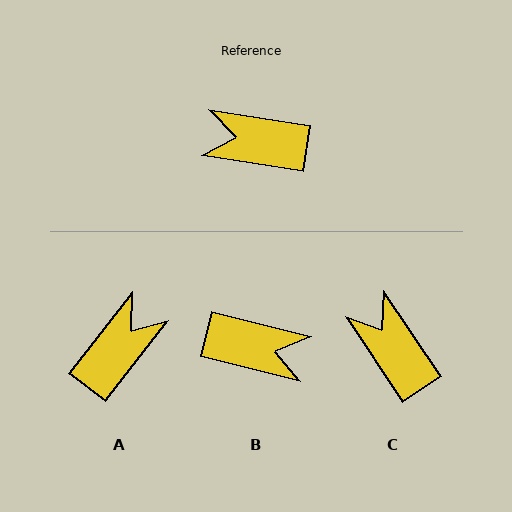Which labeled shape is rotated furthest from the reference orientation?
B, about 175 degrees away.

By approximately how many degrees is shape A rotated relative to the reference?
Approximately 119 degrees clockwise.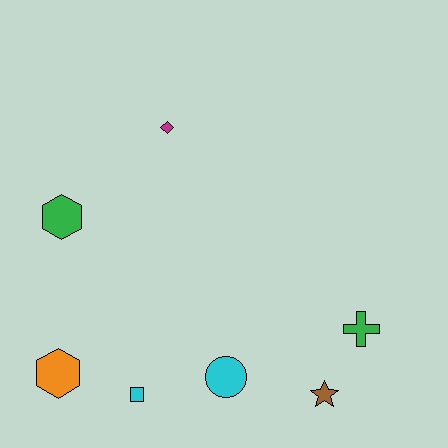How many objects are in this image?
There are 7 objects.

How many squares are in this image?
There is 1 square.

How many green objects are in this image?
There are 2 green objects.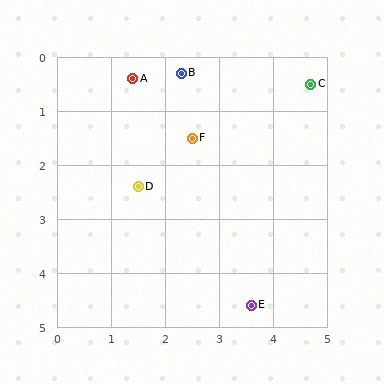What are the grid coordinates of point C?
Point C is at approximately (4.7, 0.5).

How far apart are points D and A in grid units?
Points D and A are about 2.0 grid units apart.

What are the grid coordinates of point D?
Point D is at approximately (1.5, 2.4).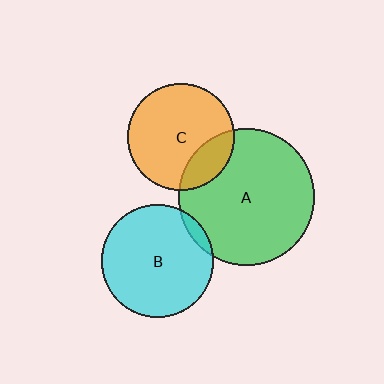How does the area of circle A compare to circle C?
Approximately 1.6 times.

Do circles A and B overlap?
Yes.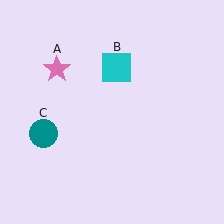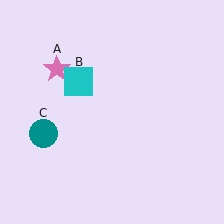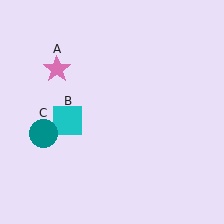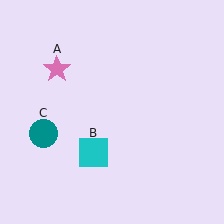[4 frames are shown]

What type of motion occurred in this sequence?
The cyan square (object B) rotated counterclockwise around the center of the scene.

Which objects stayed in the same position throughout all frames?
Pink star (object A) and teal circle (object C) remained stationary.